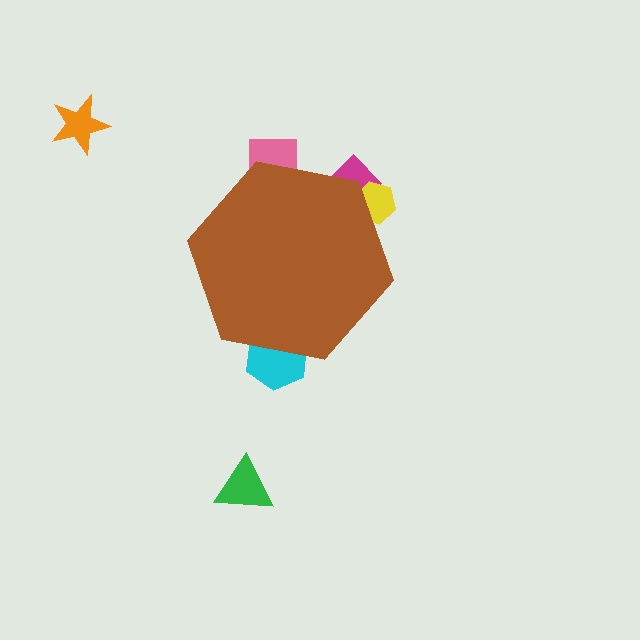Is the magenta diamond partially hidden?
Yes, the magenta diamond is partially hidden behind the brown hexagon.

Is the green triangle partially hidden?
No, the green triangle is fully visible.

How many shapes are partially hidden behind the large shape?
4 shapes are partially hidden.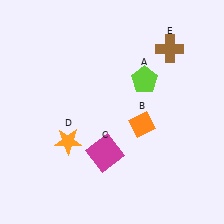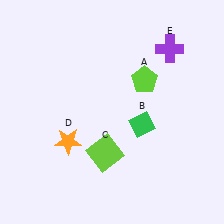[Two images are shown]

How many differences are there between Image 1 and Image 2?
There are 3 differences between the two images.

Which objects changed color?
B changed from orange to green. C changed from magenta to lime. E changed from brown to purple.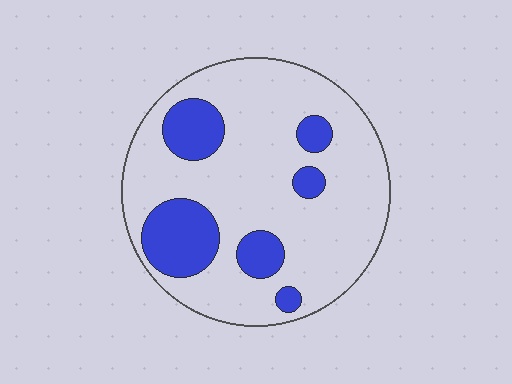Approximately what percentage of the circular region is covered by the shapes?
Approximately 20%.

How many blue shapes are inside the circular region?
6.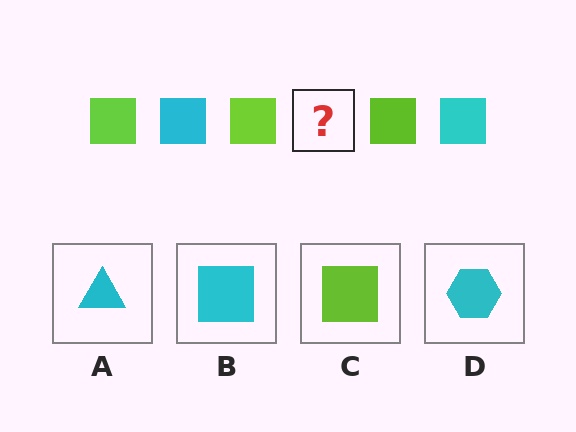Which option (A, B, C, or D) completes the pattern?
B.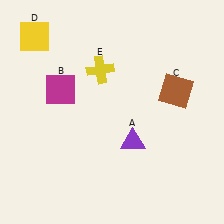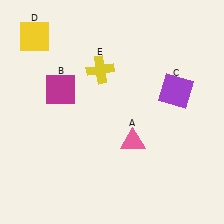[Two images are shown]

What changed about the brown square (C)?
In Image 1, C is brown. In Image 2, it changed to purple.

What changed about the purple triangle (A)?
In Image 1, A is purple. In Image 2, it changed to pink.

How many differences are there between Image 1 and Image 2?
There are 2 differences between the two images.